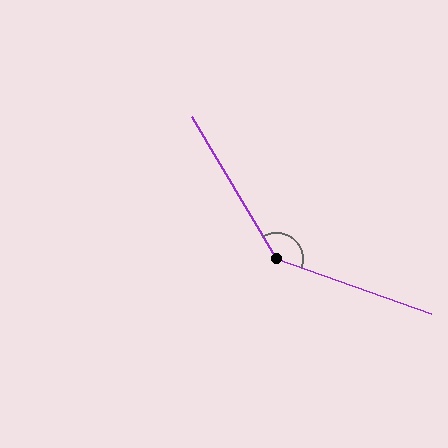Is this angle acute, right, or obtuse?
It is obtuse.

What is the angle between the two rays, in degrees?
Approximately 140 degrees.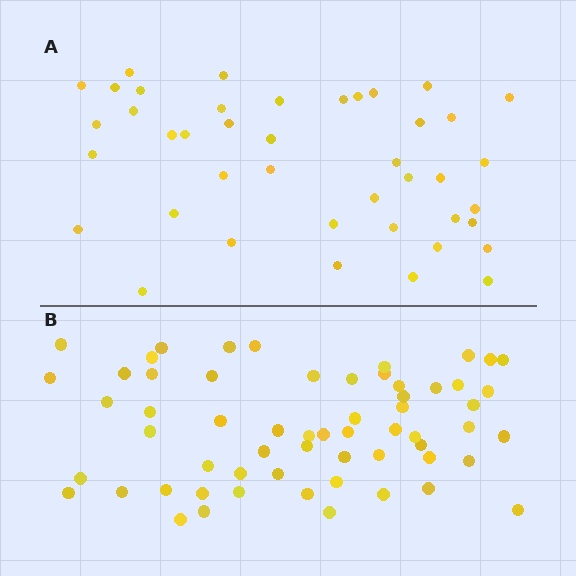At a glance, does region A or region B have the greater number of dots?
Region B (the bottom region) has more dots.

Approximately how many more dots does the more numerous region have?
Region B has approximately 20 more dots than region A.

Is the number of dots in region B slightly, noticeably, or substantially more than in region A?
Region B has noticeably more, but not dramatically so. The ratio is roughly 1.4 to 1.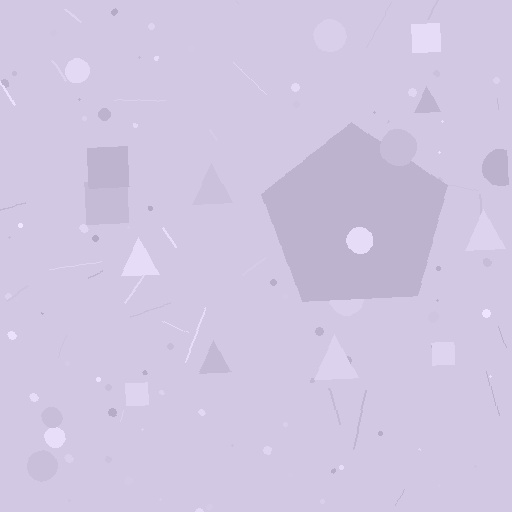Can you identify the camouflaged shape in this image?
The camouflaged shape is a pentagon.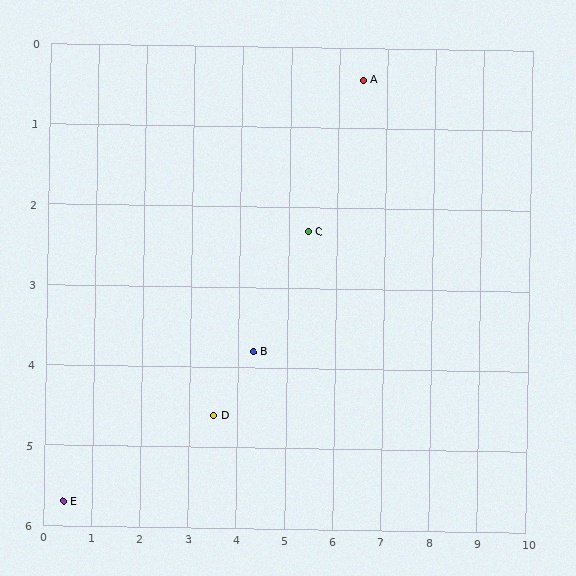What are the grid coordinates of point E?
Point E is at approximately (0.4, 5.7).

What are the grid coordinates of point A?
Point A is at approximately (6.5, 0.4).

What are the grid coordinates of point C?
Point C is at approximately (5.4, 2.3).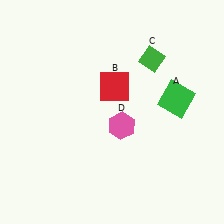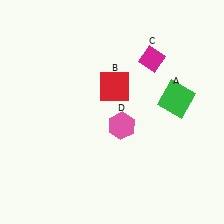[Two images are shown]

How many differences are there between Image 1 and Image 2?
There is 1 difference between the two images.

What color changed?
The diamond (C) changed from green in Image 1 to magenta in Image 2.